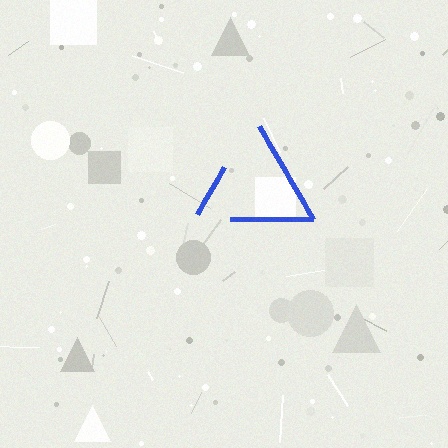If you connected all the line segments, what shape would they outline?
They would outline a triangle.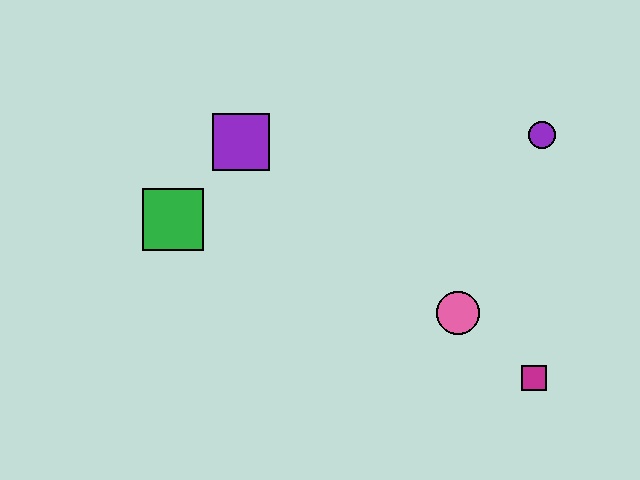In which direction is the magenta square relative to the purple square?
The magenta square is to the right of the purple square.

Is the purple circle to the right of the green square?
Yes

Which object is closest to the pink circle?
The magenta square is closest to the pink circle.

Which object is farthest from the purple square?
The magenta square is farthest from the purple square.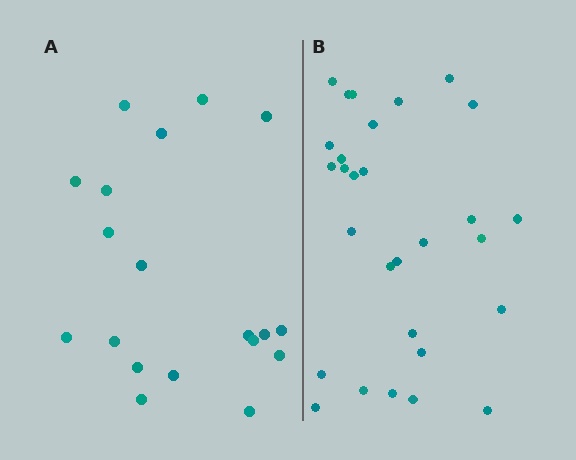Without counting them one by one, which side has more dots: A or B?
Region B (the right region) has more dots.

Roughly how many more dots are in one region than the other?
Region B has roughly 10 or so more dots than region A.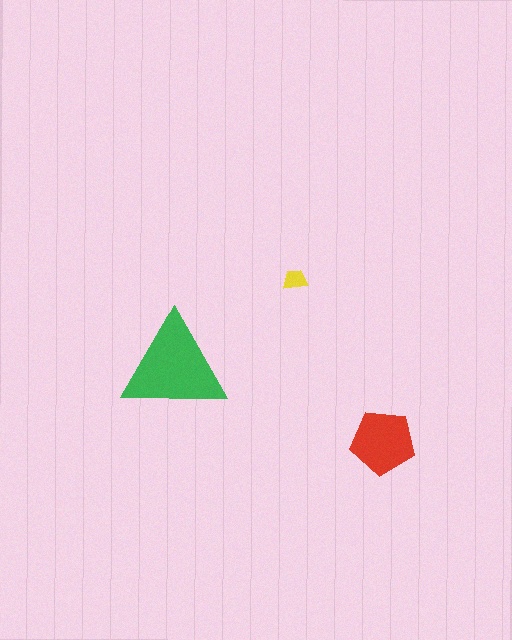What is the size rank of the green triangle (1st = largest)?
1st.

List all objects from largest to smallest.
The green triangle, the red pentagon, the yellow trapezoid.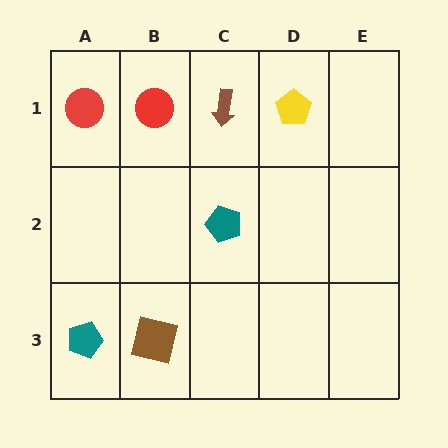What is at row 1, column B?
A red circle.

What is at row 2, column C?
A teal pentagon.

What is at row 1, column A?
A red circle.